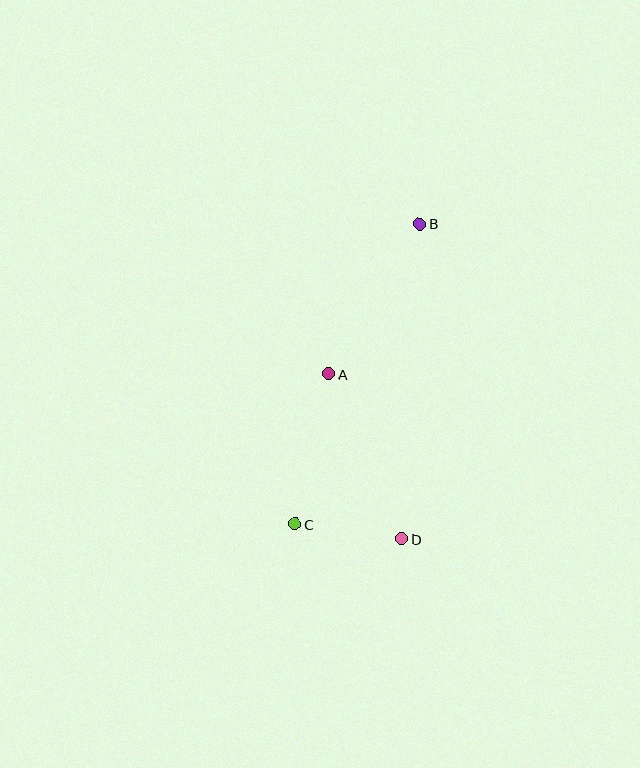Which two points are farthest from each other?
Points B and C are farthest from each other.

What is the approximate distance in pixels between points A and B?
The distance between A and B is approximately 175 pixels.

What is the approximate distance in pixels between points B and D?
The distance between B and D is approximately 315 pixels.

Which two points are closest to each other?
Points C and D are closest to each other.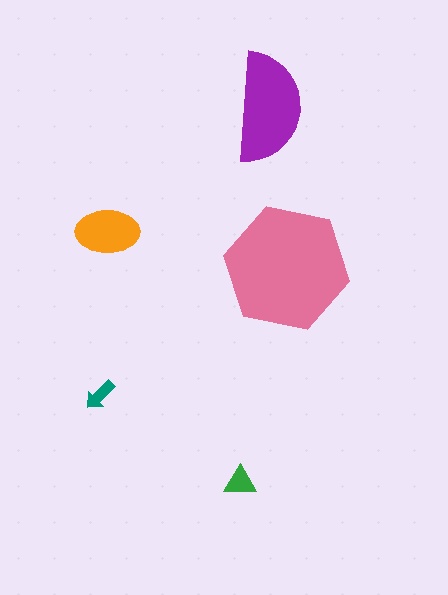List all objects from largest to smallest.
The pink hexagon, the purple semicircle, the orange ellipse, the green triangle, the teal arrow.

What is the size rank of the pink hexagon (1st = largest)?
1st.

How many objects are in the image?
There are 5 objects in the image.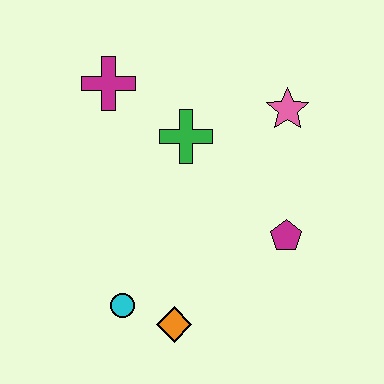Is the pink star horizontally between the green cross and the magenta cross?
No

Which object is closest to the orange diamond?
The cyan circle is closest to the orange diamond.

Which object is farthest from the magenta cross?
The orange diamond is farthest from the magenta cross.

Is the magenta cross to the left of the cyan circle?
Yes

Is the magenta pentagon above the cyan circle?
Yes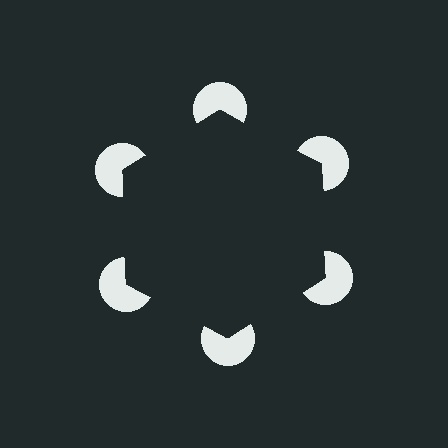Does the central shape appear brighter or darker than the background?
It typically appears slightly darker than the background, even though no actual brightness change is drawn.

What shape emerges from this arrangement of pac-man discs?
An illusory hexagon — its edges are inferred from the aligned wedge cuts in the pac-man discs, not physically drawn.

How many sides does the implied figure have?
6 sides.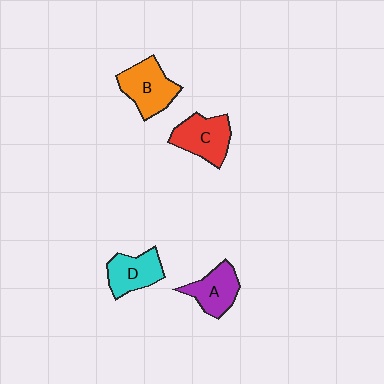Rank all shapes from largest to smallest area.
From largest to smallest: B (orange), C (red), D (cyan), A (purple).